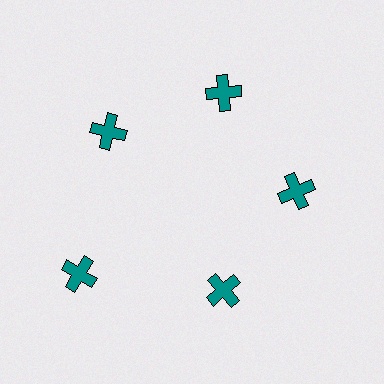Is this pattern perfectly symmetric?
No. The 5 teal crosses are arranged in a ring, but one element near the 8 o'clock position is pushed outward from the center, breaking the 5-fold rotational symmetry.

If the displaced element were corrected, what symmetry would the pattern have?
It would have 5-fold rotational symmetry — the pattern would map onto itself every 72 degrees.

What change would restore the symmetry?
The symmetry would be restored by moving it inward, back onto the ring so that all 5 crosses sit at equal angles and equal distance from the center.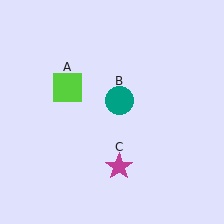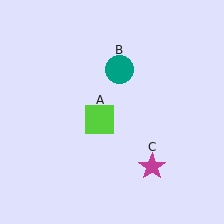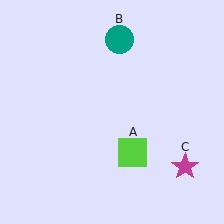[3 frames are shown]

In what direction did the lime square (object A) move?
The lime square (object A) moved down and to the right.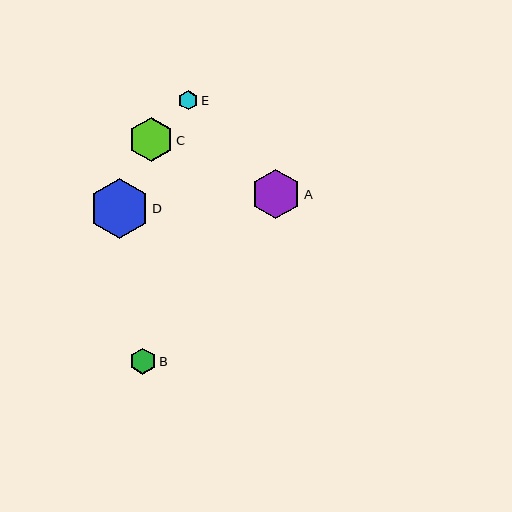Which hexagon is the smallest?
Hexagon E is the smallest with a size of approximately 19 pixels.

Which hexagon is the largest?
Hexagon D is the largest with a size of approximately 60 pixels.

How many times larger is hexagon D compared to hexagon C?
Hexagon D is approximately 1.4 times the size of hexagon C.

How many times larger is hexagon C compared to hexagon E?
Hexagon C is approximately 2.3 times the size of hexagon E.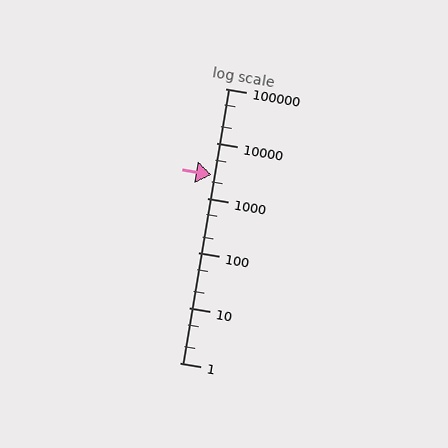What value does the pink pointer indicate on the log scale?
The pointer indicates approximately 2700.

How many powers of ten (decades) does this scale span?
The scale spans 5 decades, from 1 to 100000.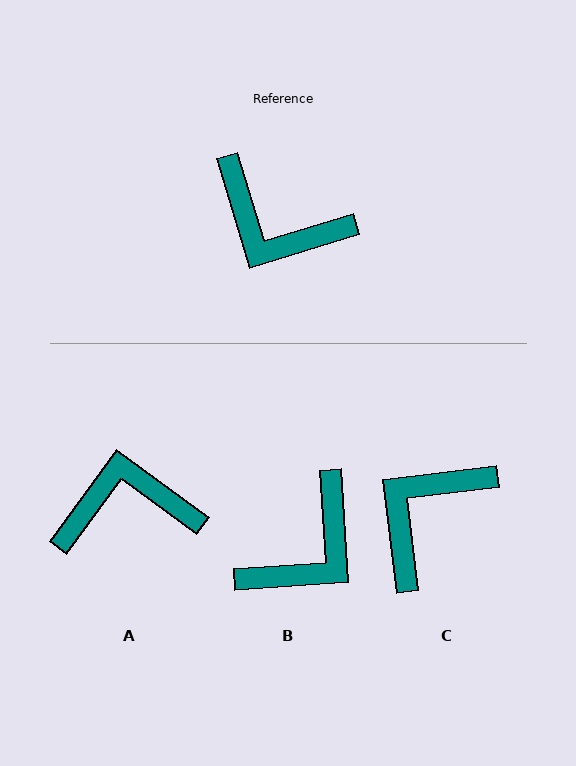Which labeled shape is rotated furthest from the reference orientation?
A, about 143 degrees away.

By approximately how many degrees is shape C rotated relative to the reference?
Approximately 100 degrees clockwise.